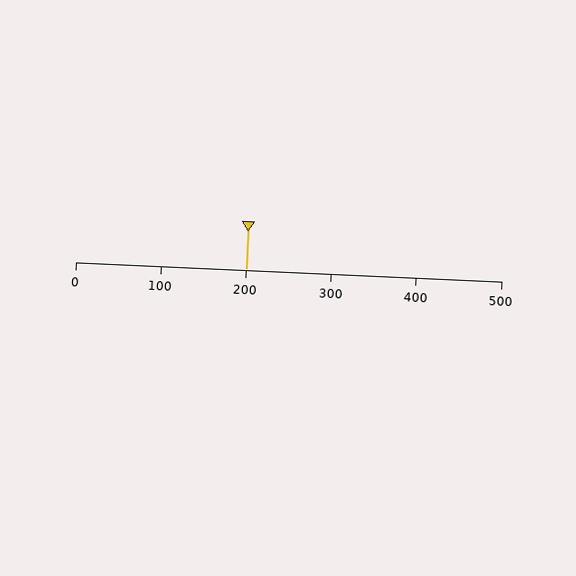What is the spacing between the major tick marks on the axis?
The major ticks are spaced 100 apart.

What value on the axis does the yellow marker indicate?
The marker indicates approximately 200.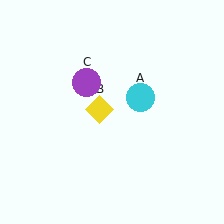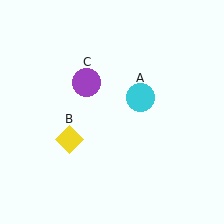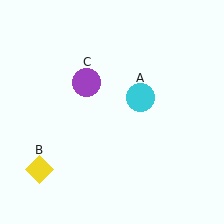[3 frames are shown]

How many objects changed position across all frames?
1 object changed position: yellow diamond (object B).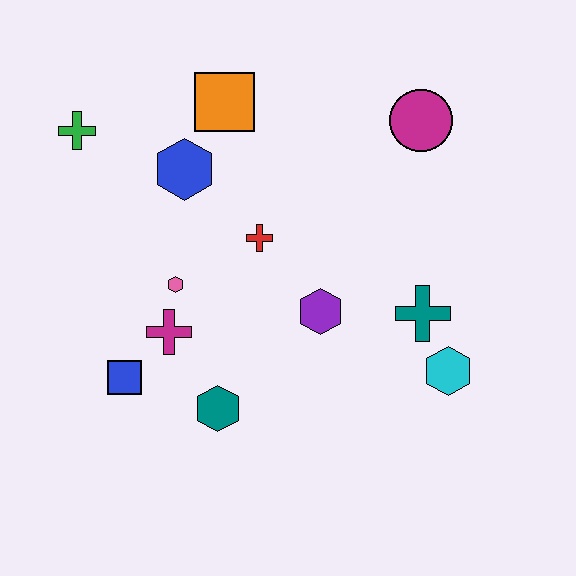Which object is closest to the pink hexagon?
The magenta cross is closest to the pink hexagon.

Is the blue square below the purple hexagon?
Yes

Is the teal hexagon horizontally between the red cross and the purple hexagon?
No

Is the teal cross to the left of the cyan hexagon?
Yes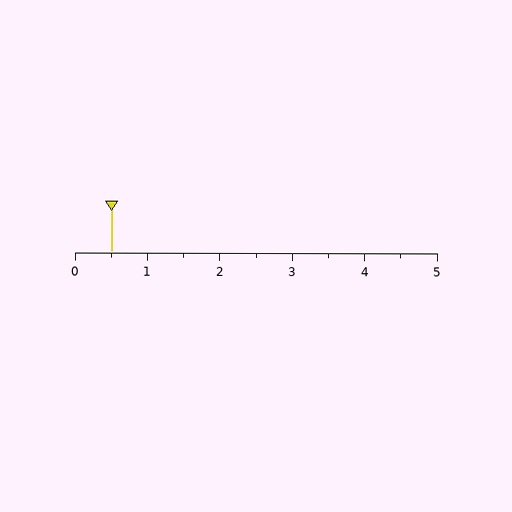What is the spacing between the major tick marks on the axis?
The major ticks are spaced 1 apart.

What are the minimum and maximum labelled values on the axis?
The axis runs from 0 to 5.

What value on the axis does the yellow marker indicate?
The marker indicates approximately 0.5.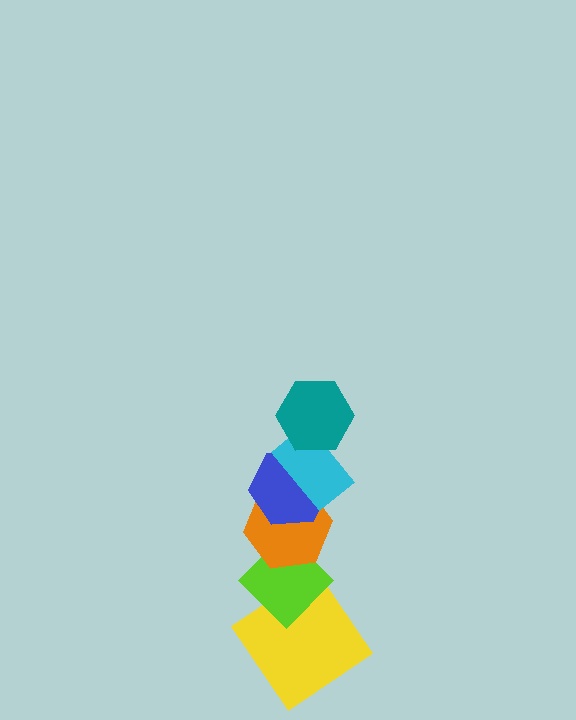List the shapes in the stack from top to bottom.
From top to bottom: the teal hexagon, the cyan rectangle, the blue hexagon, the orange hexagon, the lime diamond, the yellow diamond.